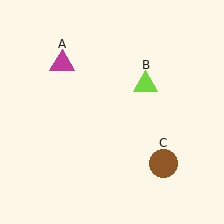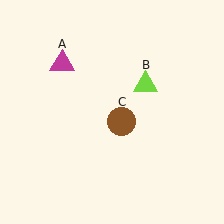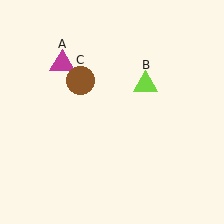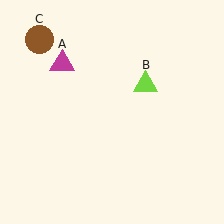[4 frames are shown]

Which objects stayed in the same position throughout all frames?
Magenta triangle (object A) and lime triangle (object B) remained stationary.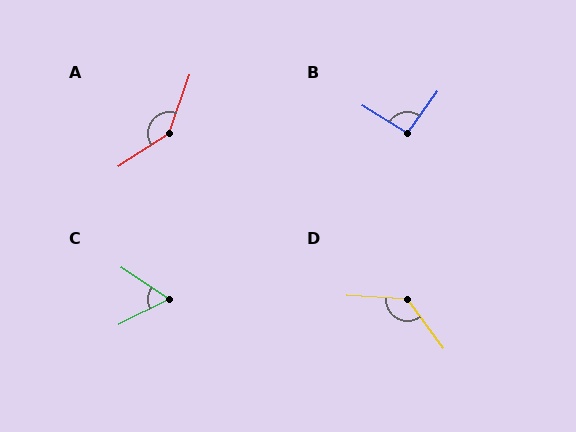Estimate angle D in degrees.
Approximately 130 degrees.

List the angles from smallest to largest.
C (61°), B (93°), D (130°), A (143°).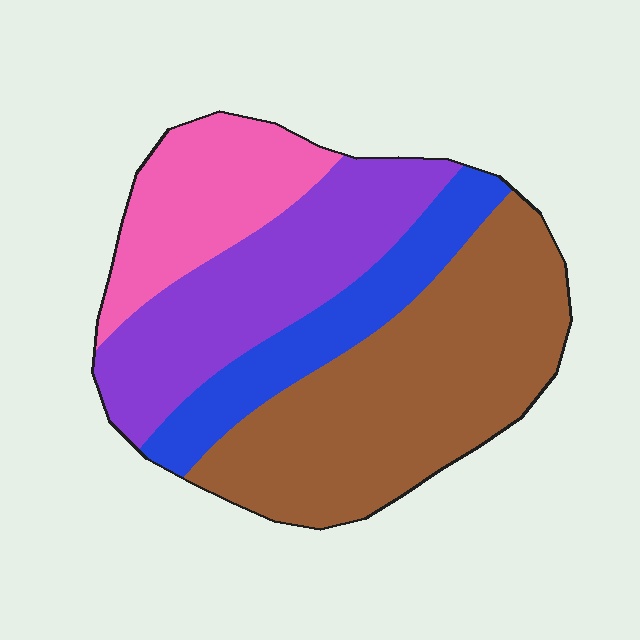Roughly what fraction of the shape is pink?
Pink covers about 15% of the shape.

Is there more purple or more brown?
Brown.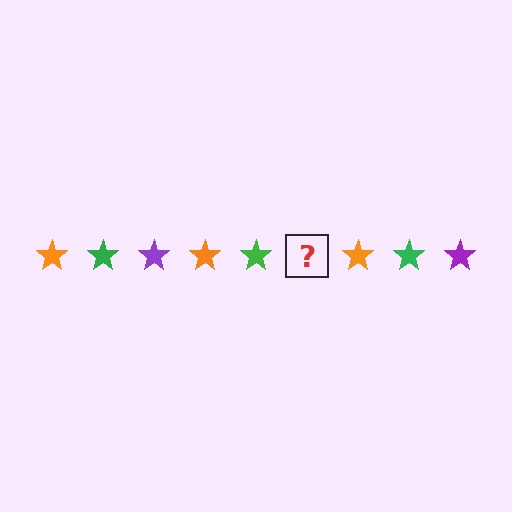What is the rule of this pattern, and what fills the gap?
The rule is that the pattern cycles through orange, green, purple stars. The gap should be filled with a purple star.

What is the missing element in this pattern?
The missing element is a purple star.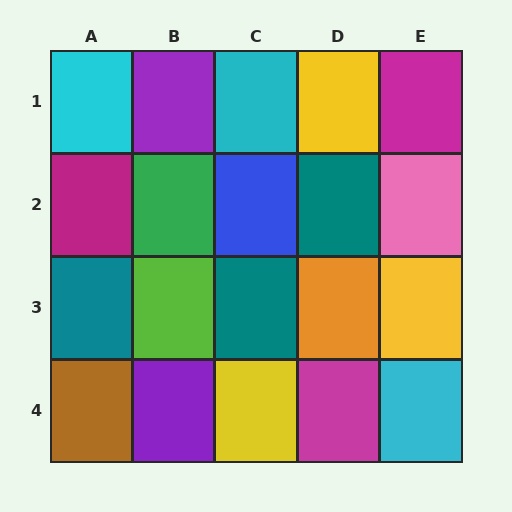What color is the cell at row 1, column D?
Yellow.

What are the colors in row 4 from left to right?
Brown, purple, yellow, magenta, cyan.